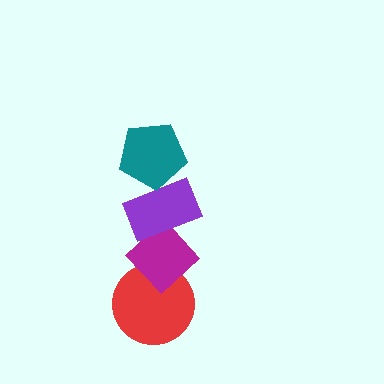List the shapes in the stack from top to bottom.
From top to bottom: the teal pentagon, the purple rectangle, the magenta diamond, the red circle.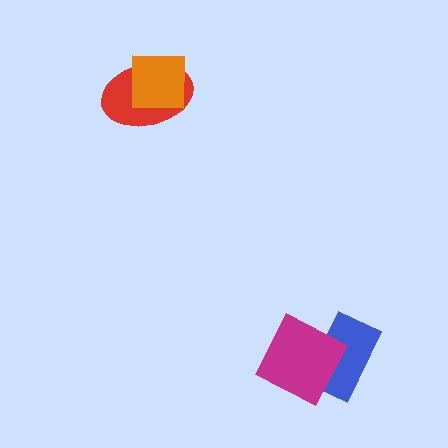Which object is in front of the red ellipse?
The orange square is in front of the red ellipse.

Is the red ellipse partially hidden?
Yes, it is partially covered by another shape.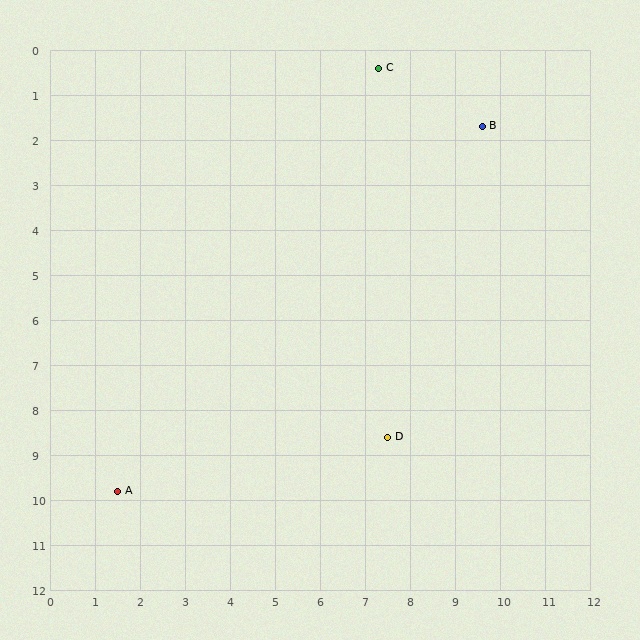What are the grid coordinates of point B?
Point B is at approximately (9.6, 1.7).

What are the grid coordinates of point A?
Point A is at approximately (1.5, 9.8).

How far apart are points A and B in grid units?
Points A and B are about 11.5 grid units apart.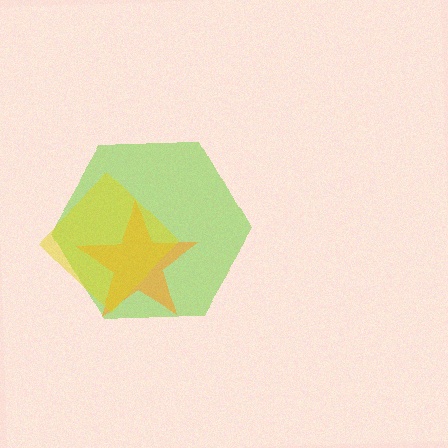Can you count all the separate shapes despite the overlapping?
Yes, there are 3 separate shapes.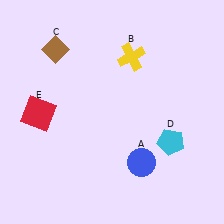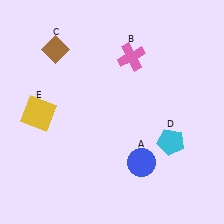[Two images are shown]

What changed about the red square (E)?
In Image 1, E is red. In Image 2, it changed to yellow.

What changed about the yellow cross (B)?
In Image 1, B is yellow. In Image 2, it changed to pink.